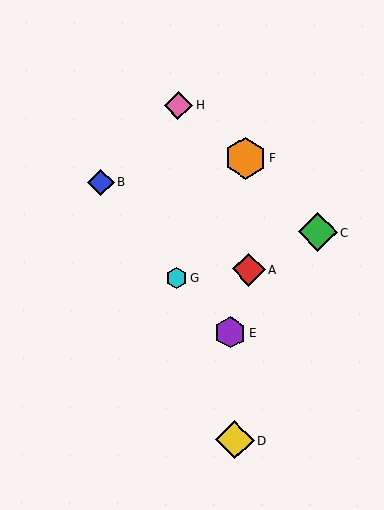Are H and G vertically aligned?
Yes, both are at x≈178.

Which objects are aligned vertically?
Objects G, H are aligned vertically.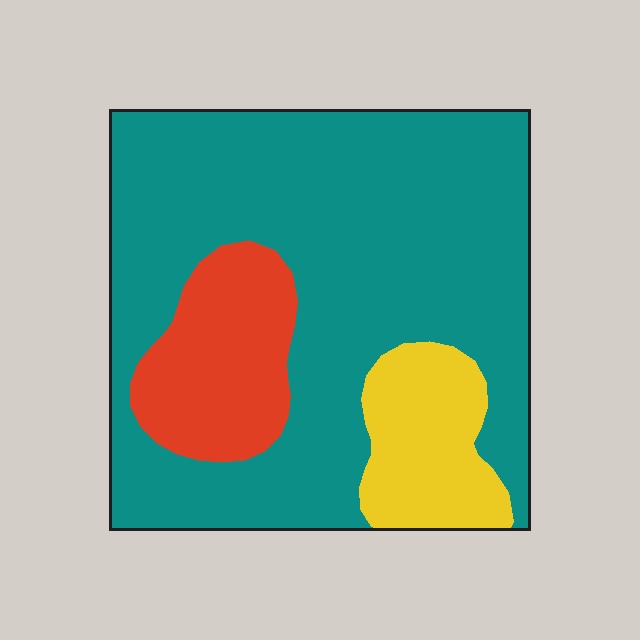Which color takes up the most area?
Teal, at roughly 70%.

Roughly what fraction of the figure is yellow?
Yellow covers 13% of the figure.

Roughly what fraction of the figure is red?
Red takes up less than a sixth of the figure.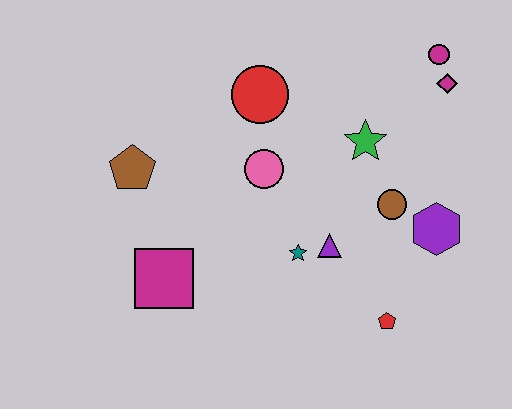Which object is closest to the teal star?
The purple triangle is closest to the teal star.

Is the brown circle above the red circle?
No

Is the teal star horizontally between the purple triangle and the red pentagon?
No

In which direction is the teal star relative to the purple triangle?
The teal star is to the left of the purple triangle.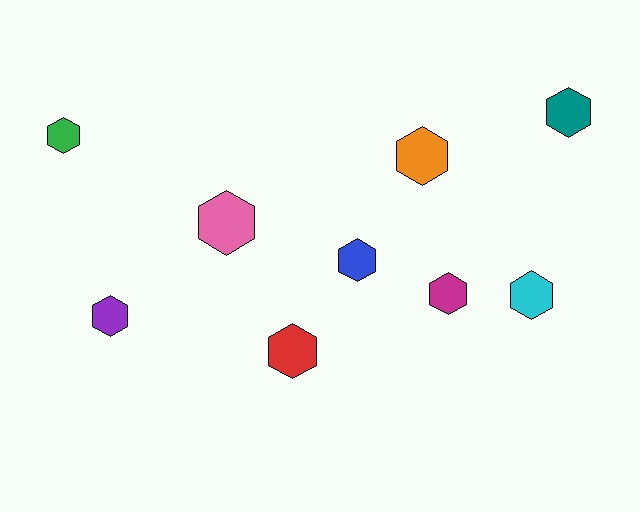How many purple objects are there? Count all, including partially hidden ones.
There is 1 purple object.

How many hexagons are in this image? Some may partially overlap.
There are 9 hexagons.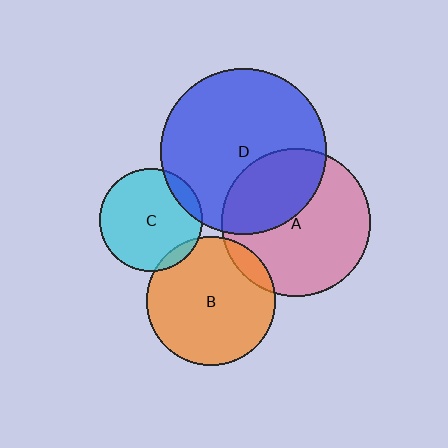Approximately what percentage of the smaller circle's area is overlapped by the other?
Approximately 10%.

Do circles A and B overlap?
Yes.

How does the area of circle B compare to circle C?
Approximately 1.6 times.